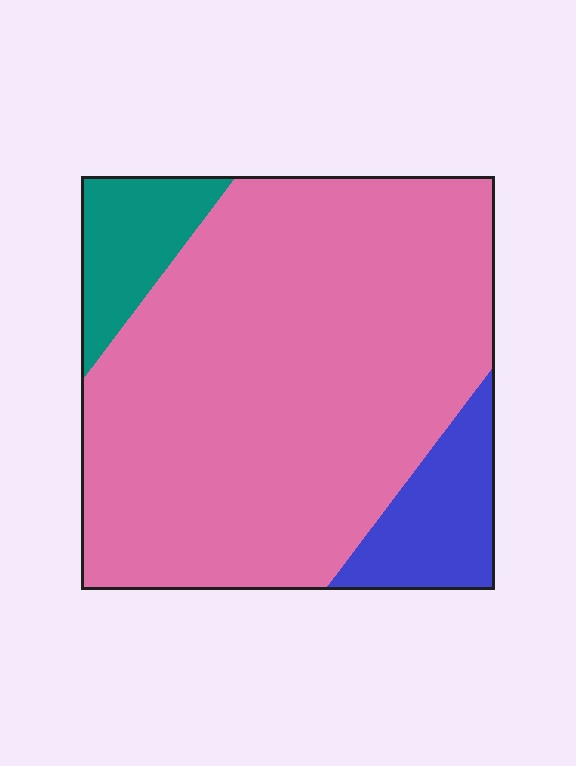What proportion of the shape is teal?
Teal covers 9% of the shape.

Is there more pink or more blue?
Pink.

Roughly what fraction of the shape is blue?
Blue takes up about one tenth (1/10) of the shape.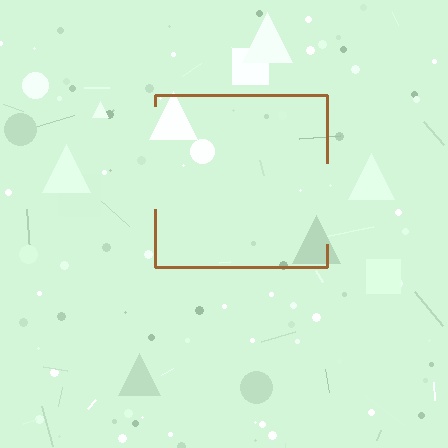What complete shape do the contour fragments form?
The contour fragments form a square.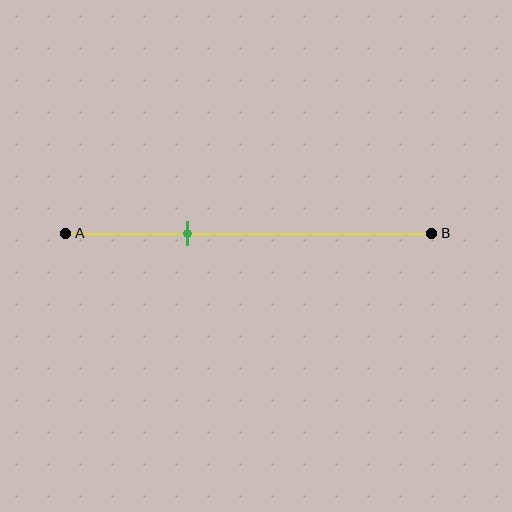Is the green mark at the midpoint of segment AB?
No, the mark is at about 35% from A, not at the 50% midpoint.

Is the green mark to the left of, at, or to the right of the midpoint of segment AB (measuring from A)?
The green mark is to the left of the midpoint of segment AB.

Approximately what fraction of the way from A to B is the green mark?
The green mark is approximately 35% of the way from A to B.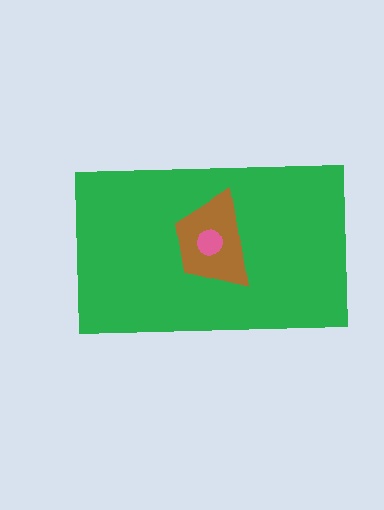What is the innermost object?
The pink circle.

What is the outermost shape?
The green rectangle.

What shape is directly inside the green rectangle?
The brown trapezoid.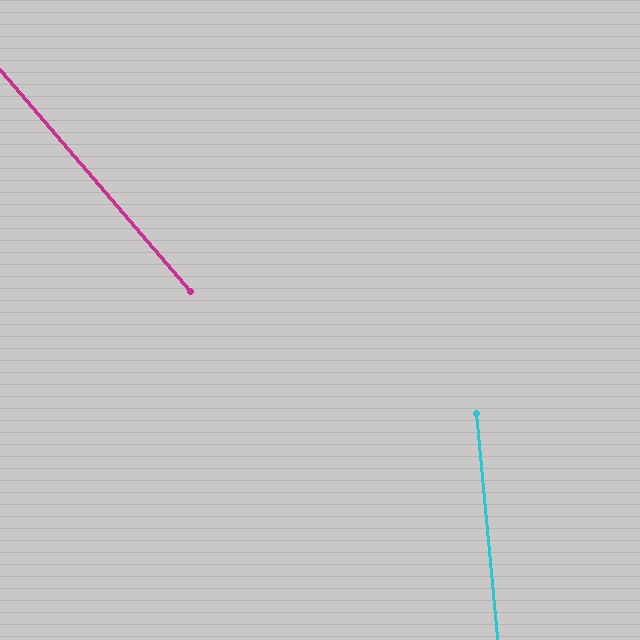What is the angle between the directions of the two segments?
Approximately 35 degrees.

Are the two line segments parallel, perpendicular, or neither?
Neither parallel nor perpendicular — they differ by about 35°.